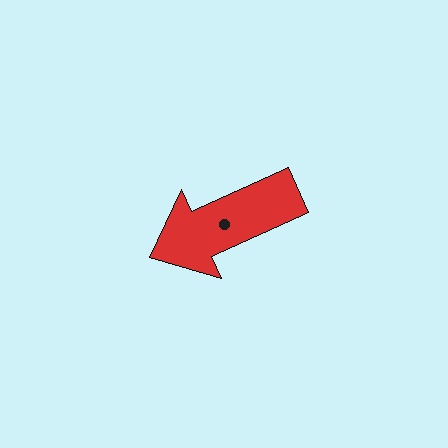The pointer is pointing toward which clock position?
Roughly 8 o'clock.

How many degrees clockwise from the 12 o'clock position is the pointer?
Approximately 246 degrees.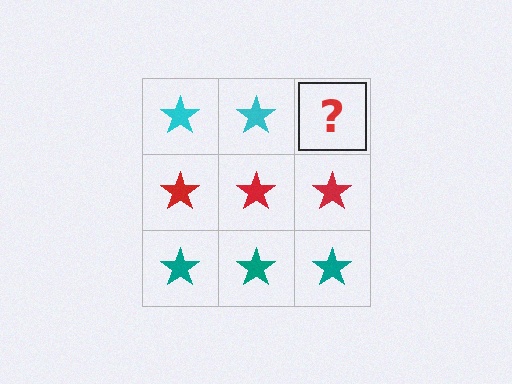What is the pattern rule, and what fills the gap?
The rule is that each row has a consistent color. The gap should be filled with a cyan star.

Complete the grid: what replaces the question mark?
The question mark should be replaced with a cyan star.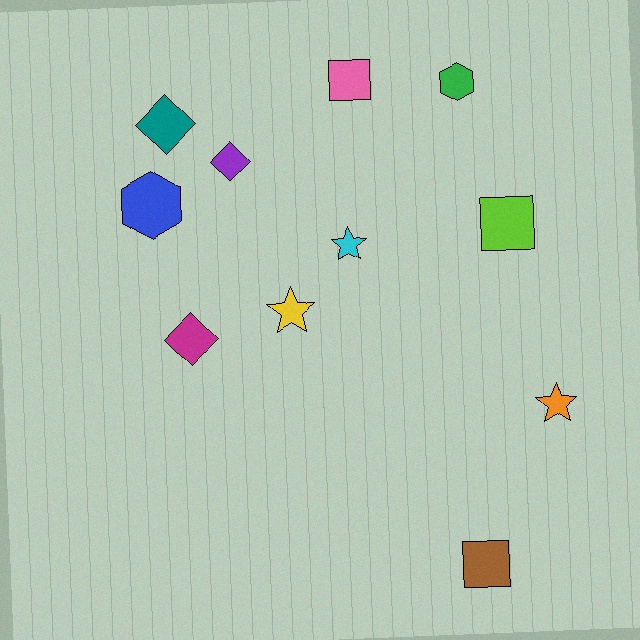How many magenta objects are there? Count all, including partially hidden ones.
There is 1 magenta object.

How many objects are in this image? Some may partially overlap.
There are 11 objects.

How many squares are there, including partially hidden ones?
There are 3 squares.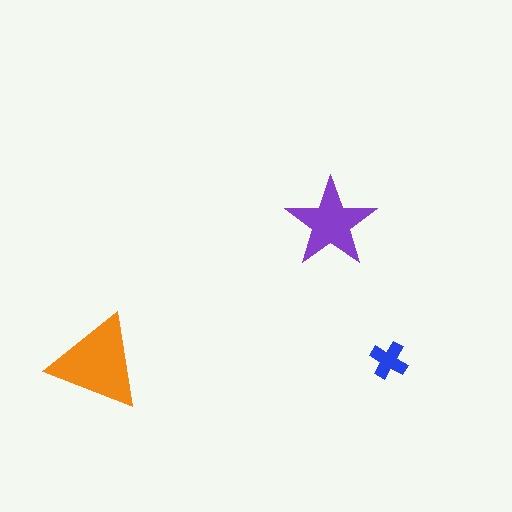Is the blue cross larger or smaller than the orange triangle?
Smaller.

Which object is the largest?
The orange triangle.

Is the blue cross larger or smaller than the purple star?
Smaller.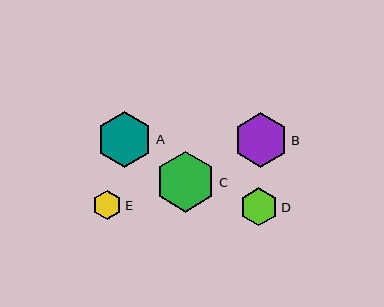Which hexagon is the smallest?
Hexagon E is the smallest with a size of approximately 30 pixels.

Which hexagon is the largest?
Hexagon C is the largest with a size of approximately 61 pixels.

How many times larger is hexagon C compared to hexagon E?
Hexagon C is approximately 2.0 times the size of hexagon E.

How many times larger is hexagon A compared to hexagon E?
Hexagon A is approximately 1.9 times the size of hexagon E.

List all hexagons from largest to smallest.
From largest to smallest: C, A, B, D, E.